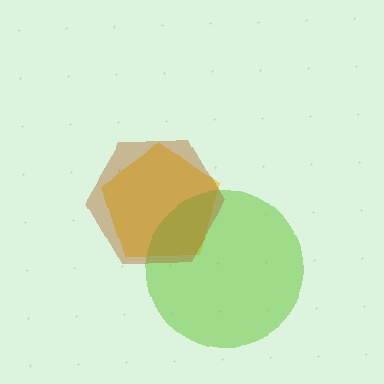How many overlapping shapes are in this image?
There are 3 overlapping shapes in the image.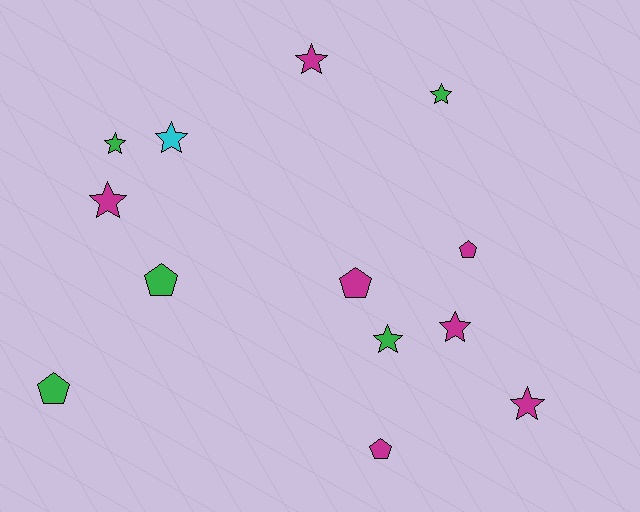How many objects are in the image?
There are 13 objects.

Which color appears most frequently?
Magenta, with 7 objects.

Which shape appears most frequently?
Star, with 8 objects.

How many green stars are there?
There are 3 green stars.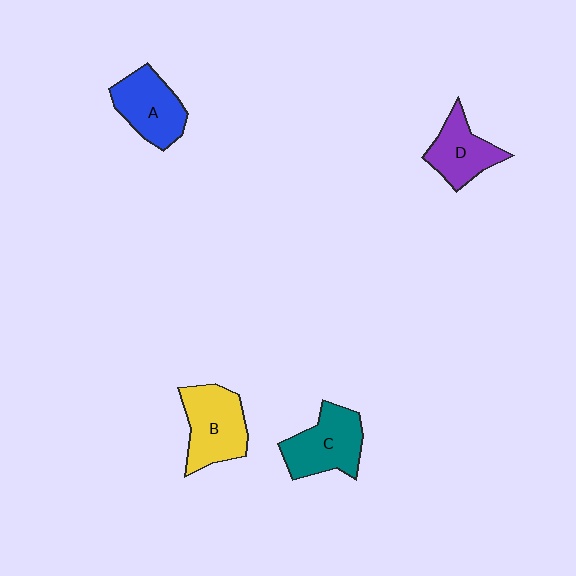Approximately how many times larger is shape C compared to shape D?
Approximately 1.3 times.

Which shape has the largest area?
Shape B (yellow).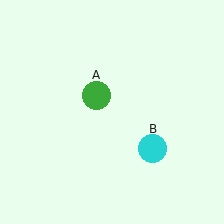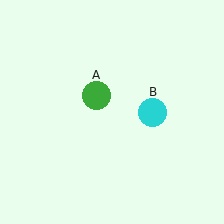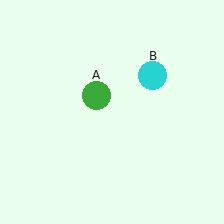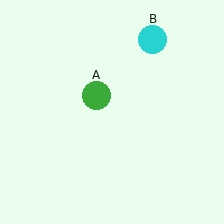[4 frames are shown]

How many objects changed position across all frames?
1 object changed position: cyan circle (object B).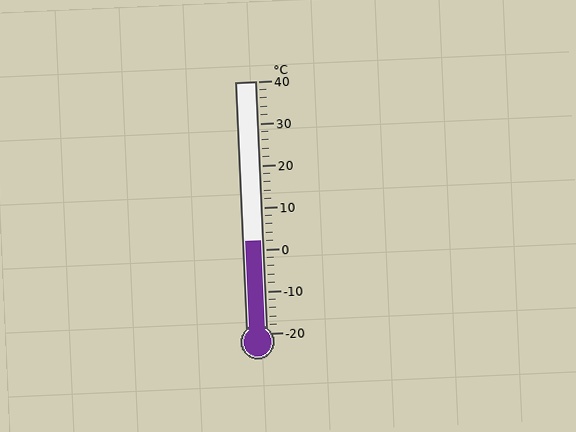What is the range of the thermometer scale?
The thermometer scale ranges from -20°C to 40°C.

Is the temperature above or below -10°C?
The temperature is above -10°C.